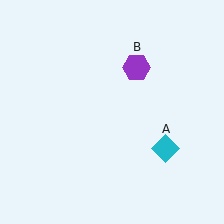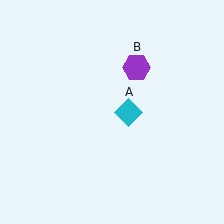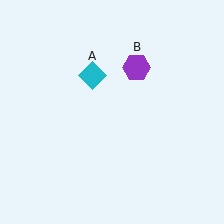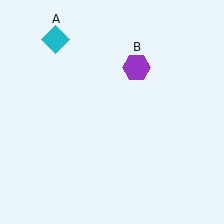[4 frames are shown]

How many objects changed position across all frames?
1 object changed position: cyan diamond (object A).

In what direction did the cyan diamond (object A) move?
The cyan diamond (object A) moved up and to the left.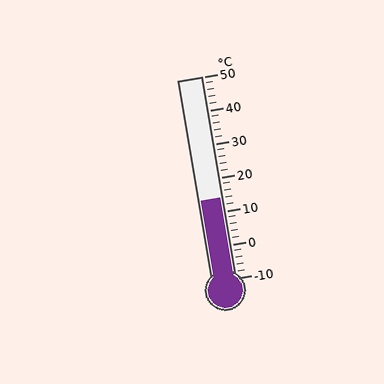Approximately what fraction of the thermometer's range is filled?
The thermometer is filled to approximately 40% of its range.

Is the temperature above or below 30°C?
The temperature is below 30°C.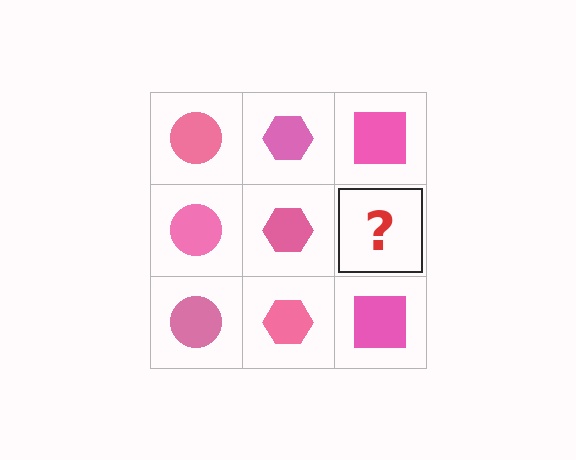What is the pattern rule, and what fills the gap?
The rule is that each column has a consistent shape. The gap should be filled with a pink square.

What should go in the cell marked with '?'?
The missing cell should contain a pink square.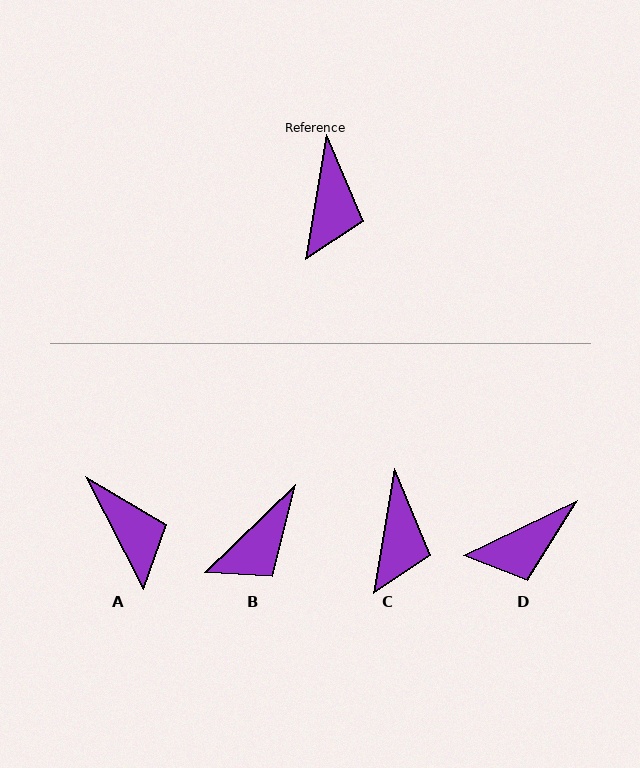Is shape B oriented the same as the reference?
No, it is off by about 36 degrees.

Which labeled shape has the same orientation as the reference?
C.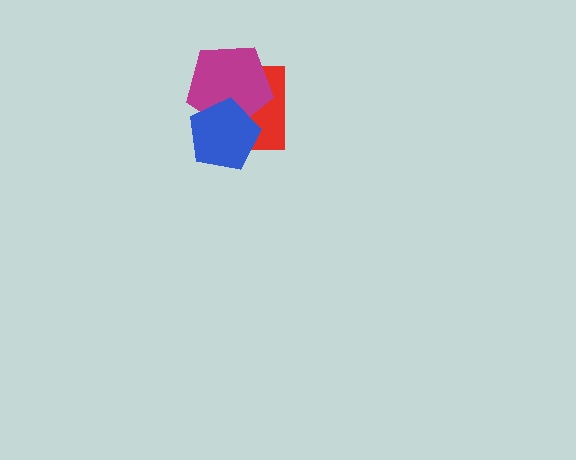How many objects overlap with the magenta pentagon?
2 objects overlap with the magenta pentagon.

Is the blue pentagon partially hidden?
No, no other shape covers it.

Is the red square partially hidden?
Yes, it is partially covered by another shape.